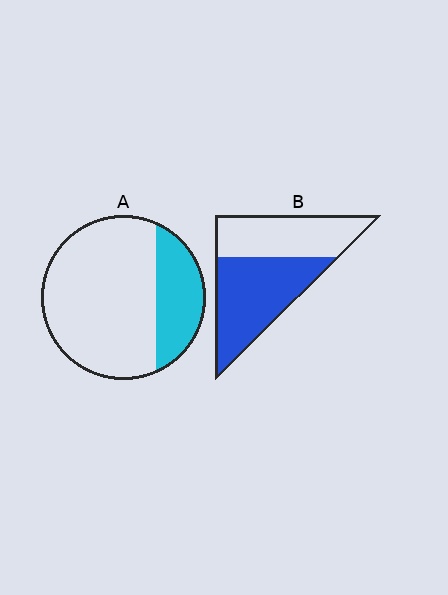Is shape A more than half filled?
No.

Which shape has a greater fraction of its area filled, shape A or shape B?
Shape B.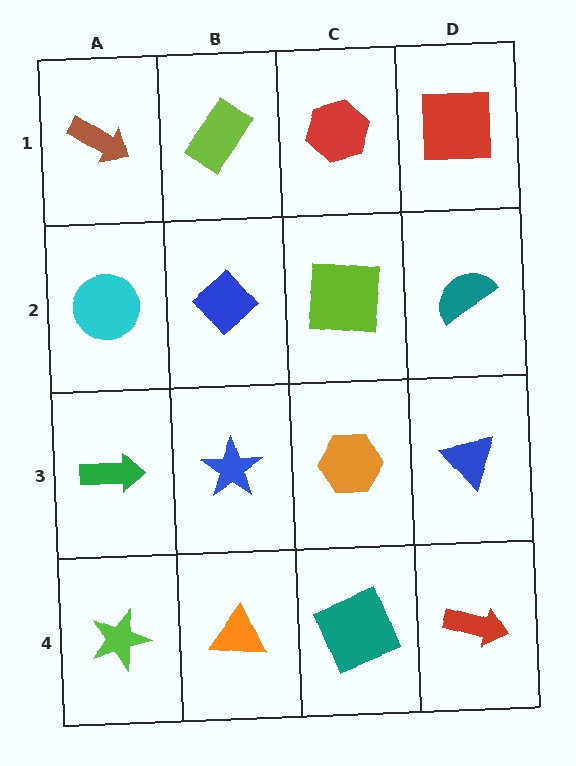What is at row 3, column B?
A blue star.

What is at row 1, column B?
A lime rectangle.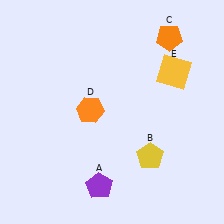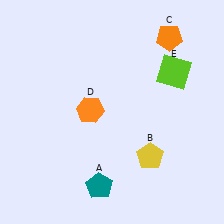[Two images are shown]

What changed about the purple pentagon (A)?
In Image 1, A is purple. In Image 2, it changed to teal.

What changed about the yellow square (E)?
In Image 1, E is yellow. In Image 2, it changed to lime.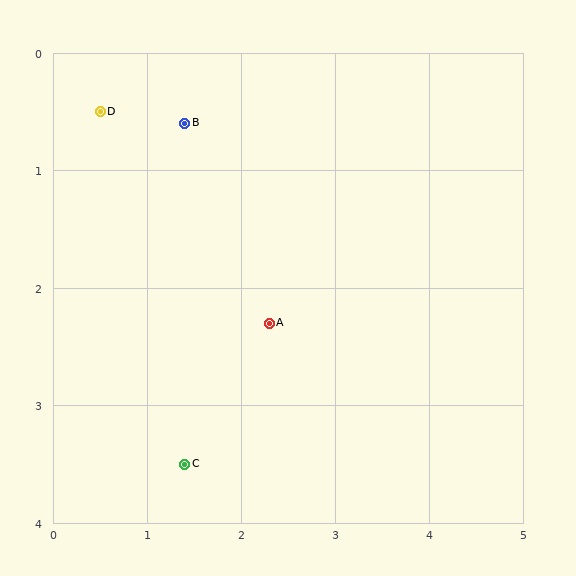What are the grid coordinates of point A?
Point A is at approximately (2.3, 2.3).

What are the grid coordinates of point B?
Point B is at approximately (1.4, 0.6).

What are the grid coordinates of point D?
Point D is at approximately (0.5, 0.5).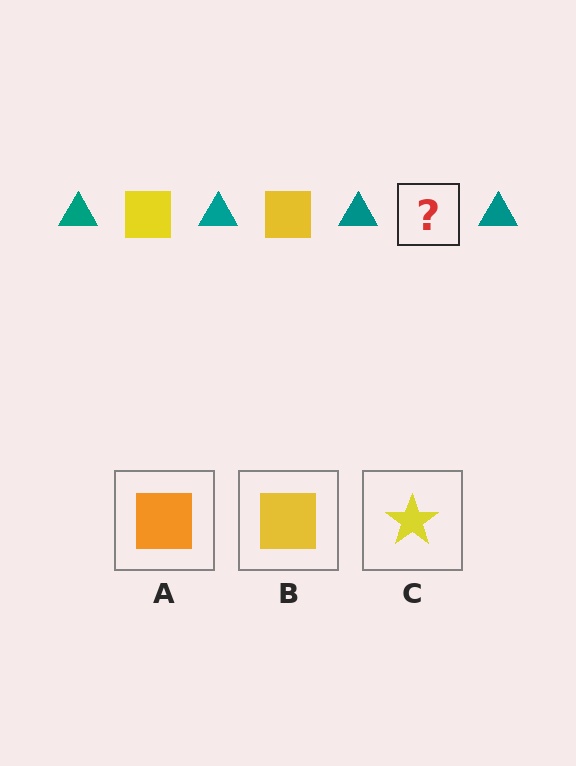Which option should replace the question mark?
Option B.